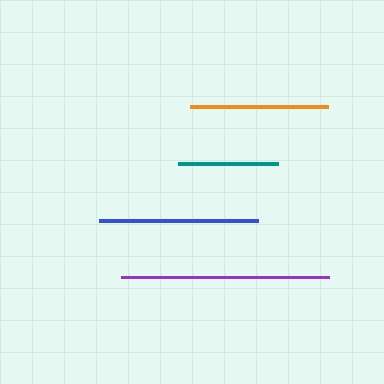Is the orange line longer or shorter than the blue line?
The blue line is longer than the orange line.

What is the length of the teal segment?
The teal segment is approximately 99 pixels long.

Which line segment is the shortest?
The teal line is the shortest at approximately 99 pixels.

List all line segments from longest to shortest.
From longest to shortest: purple, blue, orange, teal.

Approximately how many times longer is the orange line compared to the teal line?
The orange line is approximately 1.4 times the length of the teal line.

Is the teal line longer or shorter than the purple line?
The purple line is longer than the teal line.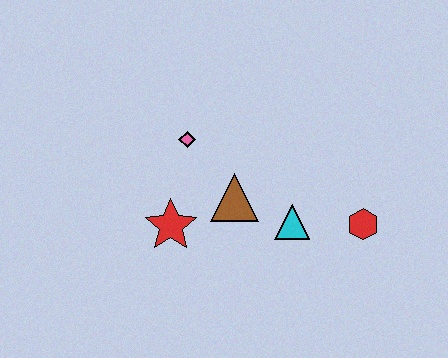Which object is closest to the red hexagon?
The cyan triangle is closest to the red hexagon.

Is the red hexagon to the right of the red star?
Yes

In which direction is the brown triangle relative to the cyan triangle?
The brown triangle is to the left of the cyan triangle.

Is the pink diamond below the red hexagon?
No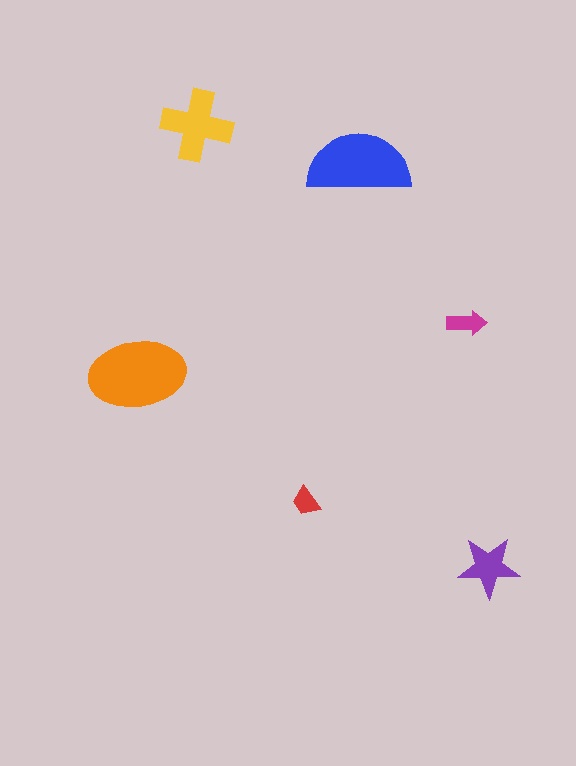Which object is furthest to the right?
The purple star is rightmost.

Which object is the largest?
The orange ellipse.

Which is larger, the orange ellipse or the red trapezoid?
The orange ellipse.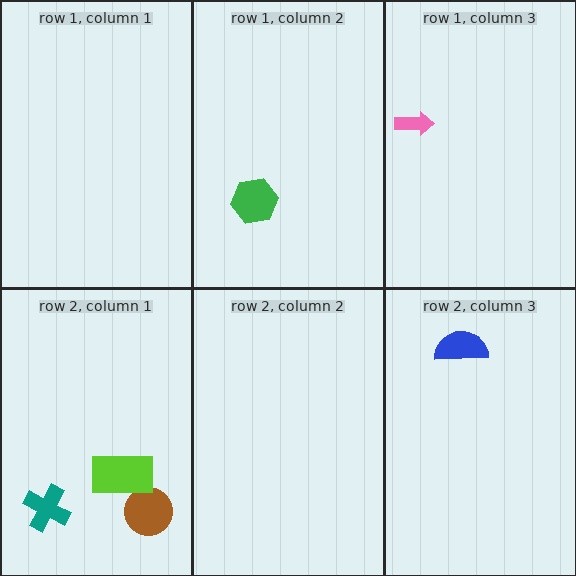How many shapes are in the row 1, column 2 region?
1.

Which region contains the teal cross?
The row 2, column 1 region.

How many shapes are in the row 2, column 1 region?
3.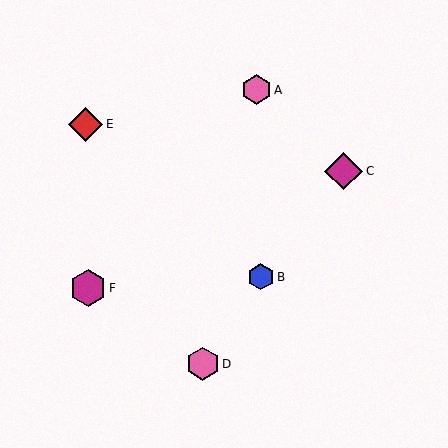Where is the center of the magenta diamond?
The center of the magenta diamond is at (344, 171).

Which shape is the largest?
The magenta diamond (labeled C) is the largest.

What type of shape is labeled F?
Shape F is a magenta hexagon.